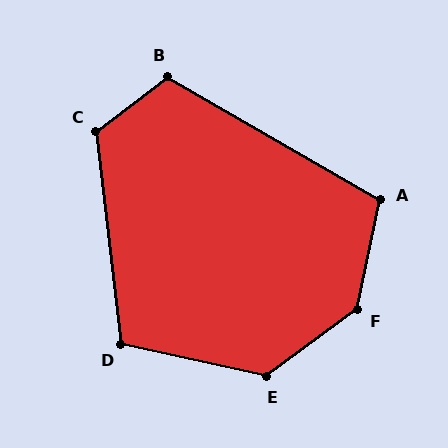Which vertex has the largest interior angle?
F, at approximately 138 degrees.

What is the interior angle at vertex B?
Approximately 112 degrees (obtuse).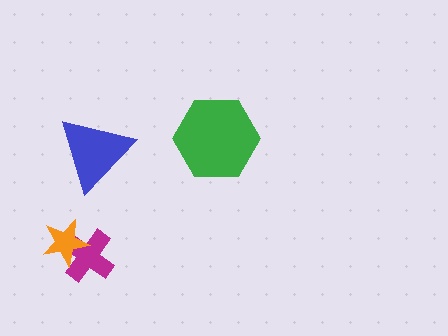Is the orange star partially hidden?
No, no other shape covers it.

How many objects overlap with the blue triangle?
0 objects overlap with the blue triangle.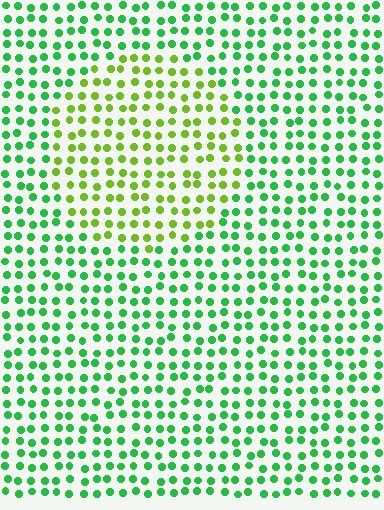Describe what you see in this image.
The image is filled with small green elements in a uniform arrangement. A circle-shaped region is visible where the elements are tinted to a slightly different hue, forming a subtle color boundary.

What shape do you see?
I see a circle.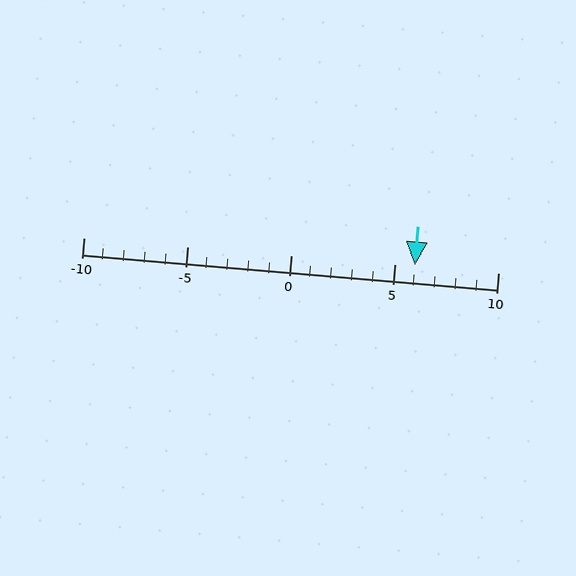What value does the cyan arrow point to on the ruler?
The cyan arrow points to approximately 6.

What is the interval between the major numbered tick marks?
The major tick marks are spaced 5 units apart.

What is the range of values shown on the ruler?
The ruler shows values from -10 to 10.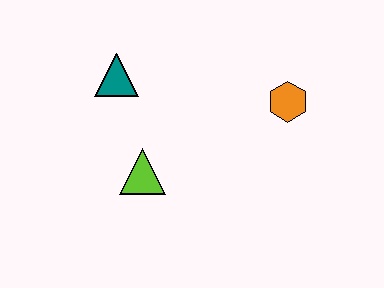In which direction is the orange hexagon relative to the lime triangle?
The orange hexagon is to the right of the lime triangle.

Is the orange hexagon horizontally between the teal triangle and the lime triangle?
No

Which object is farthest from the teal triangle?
The orange hexagon is farthest from the teal triangle.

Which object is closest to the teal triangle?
The lime triangle is closest to the teal triangle.